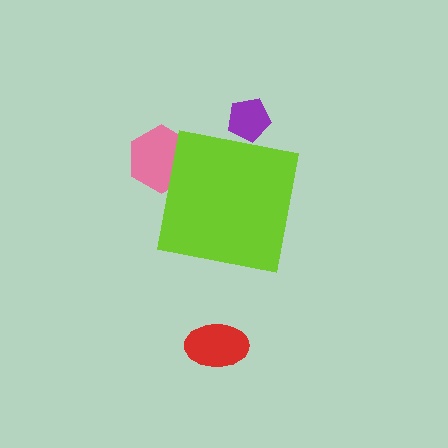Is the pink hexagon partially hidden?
Yes, the pink hexagon is partially hidden behind the lime square.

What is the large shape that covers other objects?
A lime square.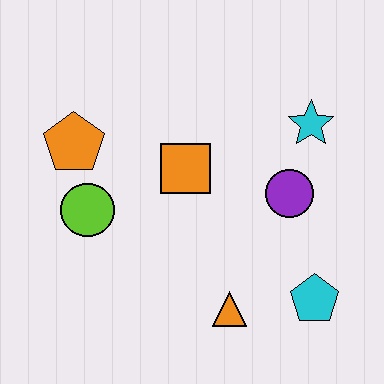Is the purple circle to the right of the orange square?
Yes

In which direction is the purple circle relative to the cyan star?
The purple circle is below the cyan star.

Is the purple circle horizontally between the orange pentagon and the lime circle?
No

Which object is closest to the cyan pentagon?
The orange triangle is closest to the cyan pentagon.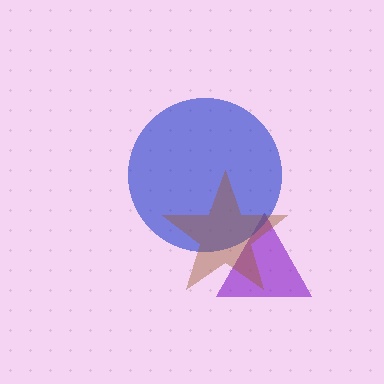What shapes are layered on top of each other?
The layered shapes are: a purple triangle, a blue circle, a brown star.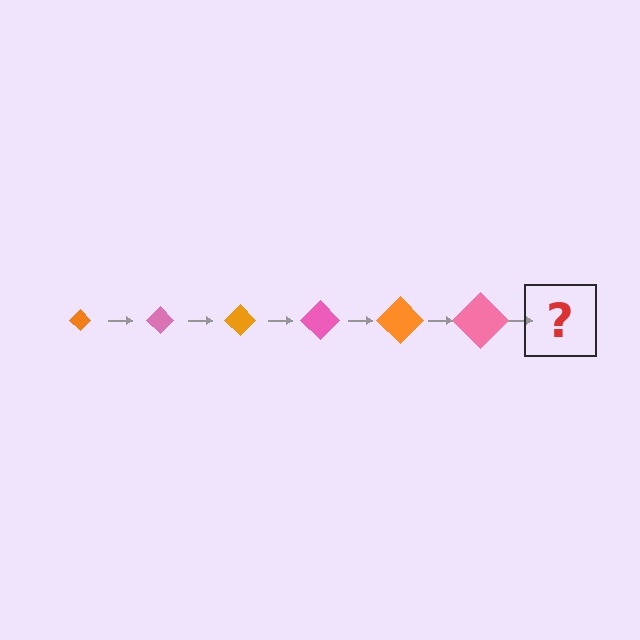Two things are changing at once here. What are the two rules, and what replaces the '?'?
The two rules are that the diamond grows larger each step and the color cycles through orange and pink. The '?' should be an orange diamond, larger than the previous one.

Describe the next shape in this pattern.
It should be an orange diamond, larger than the previous one.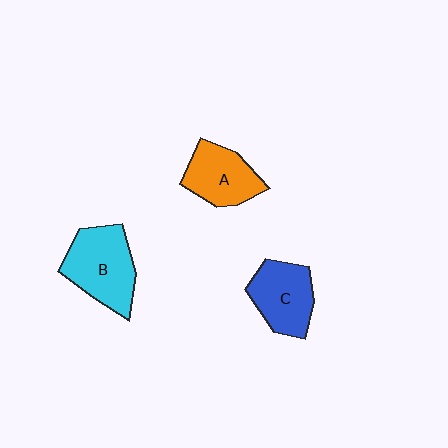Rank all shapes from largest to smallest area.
From largest to smallest: B (cyan), C (blue), A (orange).